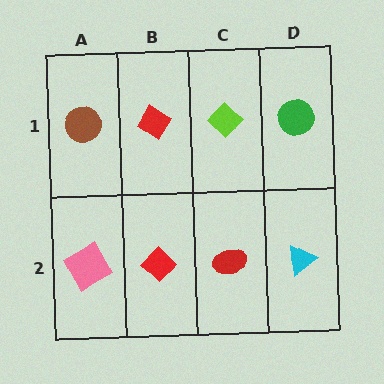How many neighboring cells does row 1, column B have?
3.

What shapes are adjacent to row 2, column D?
A green circle (row 1, column D), a red ellipse (row 2, column C).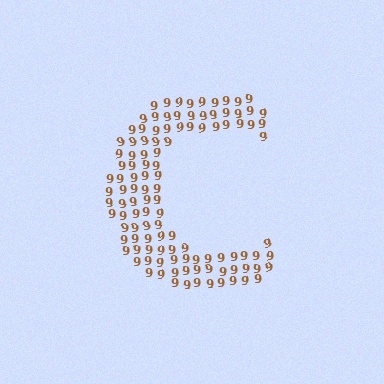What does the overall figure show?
The overall figure shows the letter C.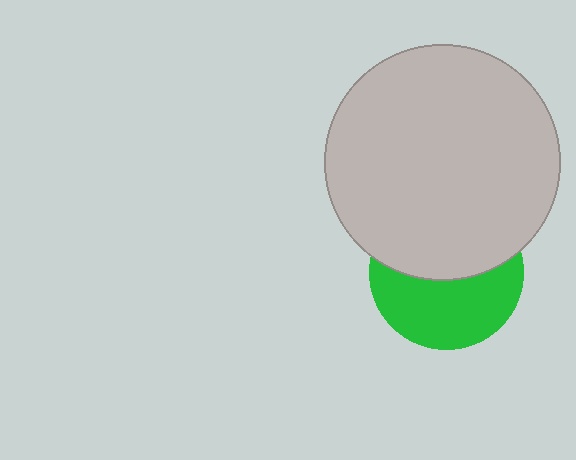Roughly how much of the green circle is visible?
About half of it is visible (roughly 50%).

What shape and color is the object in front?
The object in front is a light gray circle.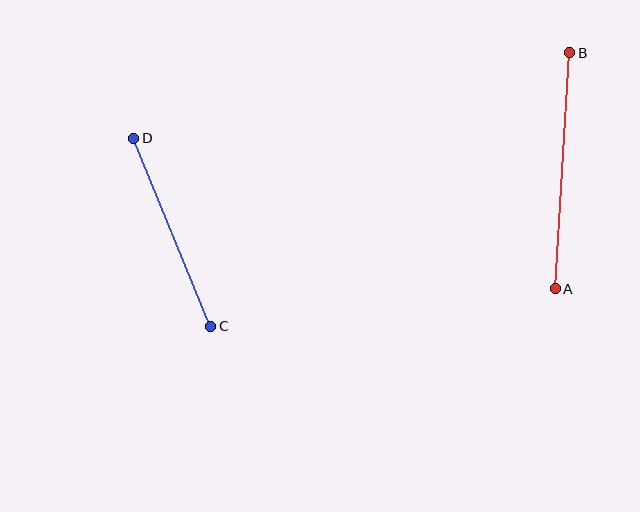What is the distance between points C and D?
The distance is approximately 203 pixels.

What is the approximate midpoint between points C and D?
The midpoint is at approximately (172, 232) pixels.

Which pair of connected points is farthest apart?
Points A and B are farthest apart.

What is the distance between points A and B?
The distance is approximately 236 pixels.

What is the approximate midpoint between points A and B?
The midpoint is at approximately (563, 171) pixels.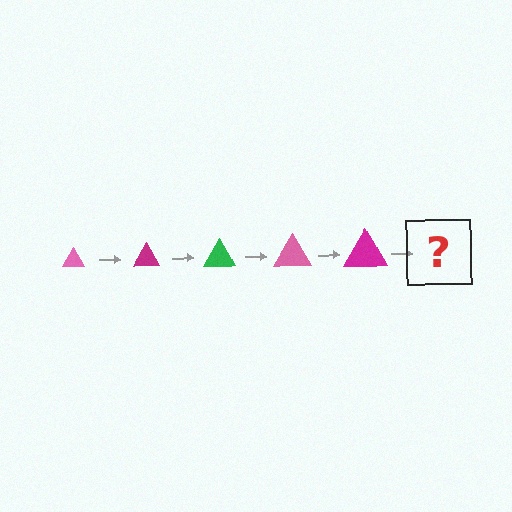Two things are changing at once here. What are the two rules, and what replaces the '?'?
The two rules are that the triangle grows larger each step and the color cycles through pink, magenta, and green. The '?' should be a green triangle, larger than the previous one.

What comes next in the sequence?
The next element should be a green triangle, larger than the previous one.